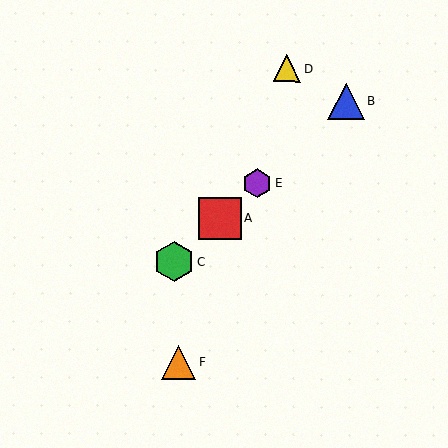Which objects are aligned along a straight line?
Objects A, B, C, E are aligned along a straight line.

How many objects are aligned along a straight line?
4 objects (A, B, C, E) are aligned along a straight line.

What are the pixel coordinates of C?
Object C is at (174, 261).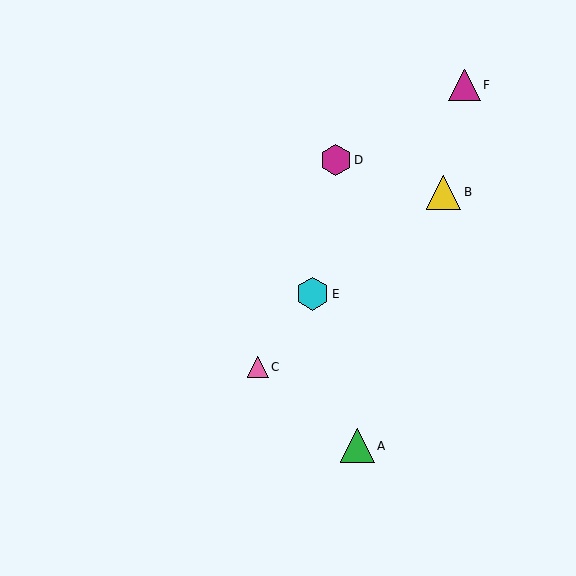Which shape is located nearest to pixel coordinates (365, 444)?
The green triangle (labeled A) at (357, 446) is nearest to that location.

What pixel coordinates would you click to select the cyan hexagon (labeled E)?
Click at (312, 294) to select the cyan hexagon E.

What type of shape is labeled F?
Shape F is a magenta triangle.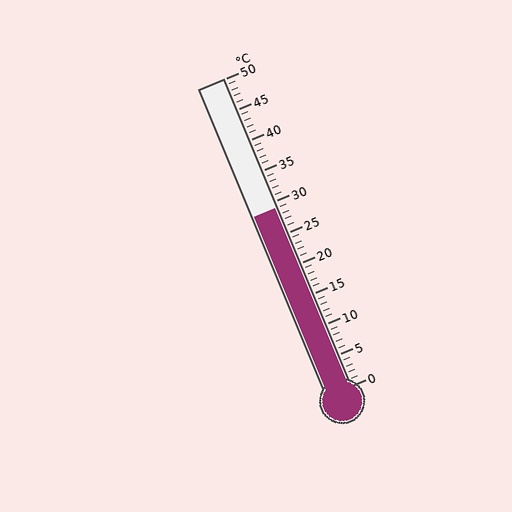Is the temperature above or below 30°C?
The temperature is below 30°C.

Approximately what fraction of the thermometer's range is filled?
The thermometer is filled to approximately 60% of its range.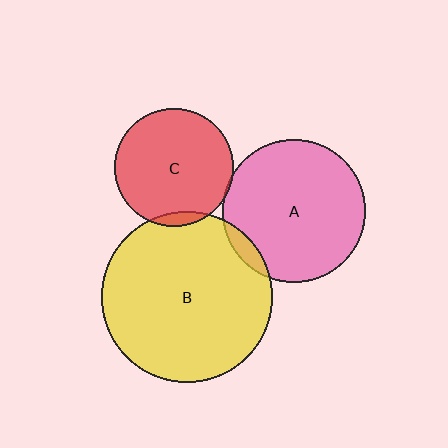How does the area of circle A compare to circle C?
Approximately 1.5 times.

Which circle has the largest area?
Circle B (yellow).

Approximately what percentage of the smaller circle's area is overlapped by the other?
Approximately 5%.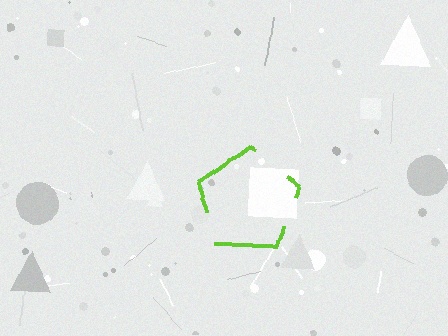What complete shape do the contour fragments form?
The contour fragments form a pentagon.